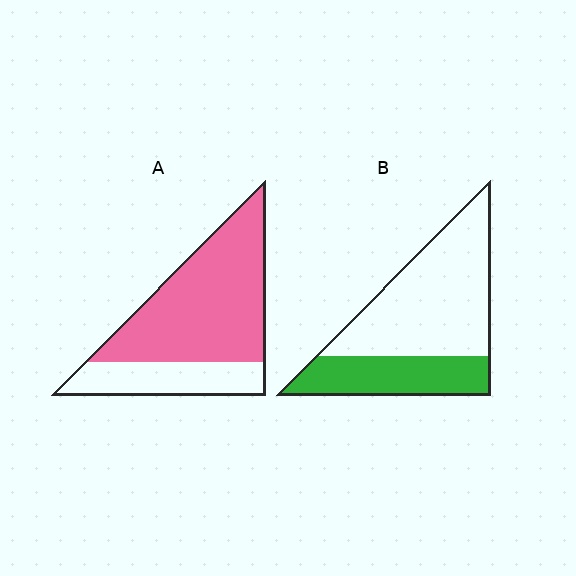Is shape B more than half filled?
No.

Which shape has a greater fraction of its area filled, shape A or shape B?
Shape A.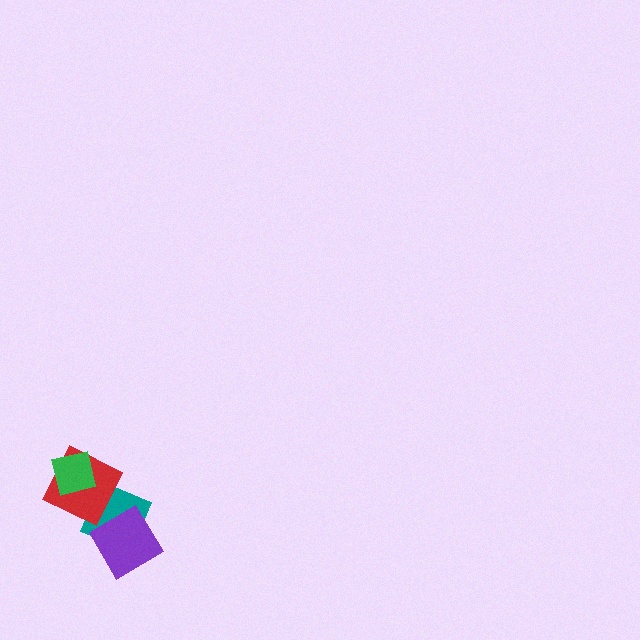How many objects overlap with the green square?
1 object overlaps with the green square.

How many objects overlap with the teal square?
2 objects overlap with the teal square.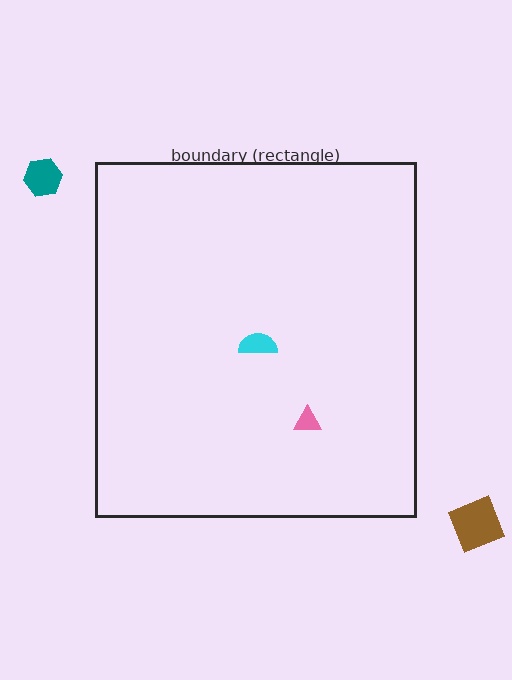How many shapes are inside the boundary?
2 inside, 2 outside.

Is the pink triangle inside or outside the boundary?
Inside.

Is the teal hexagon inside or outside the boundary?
Outside.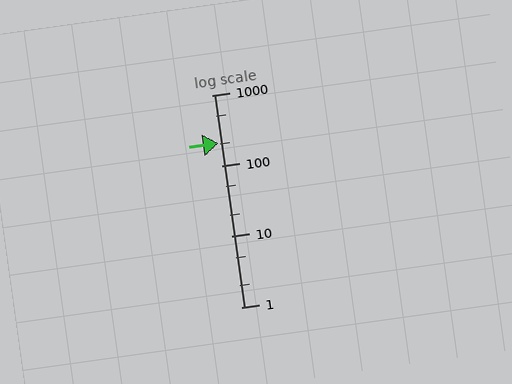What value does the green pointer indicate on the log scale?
The pointer indicates approximately 210.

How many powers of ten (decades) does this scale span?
The scale spans 3 decades, from 1 to 1000.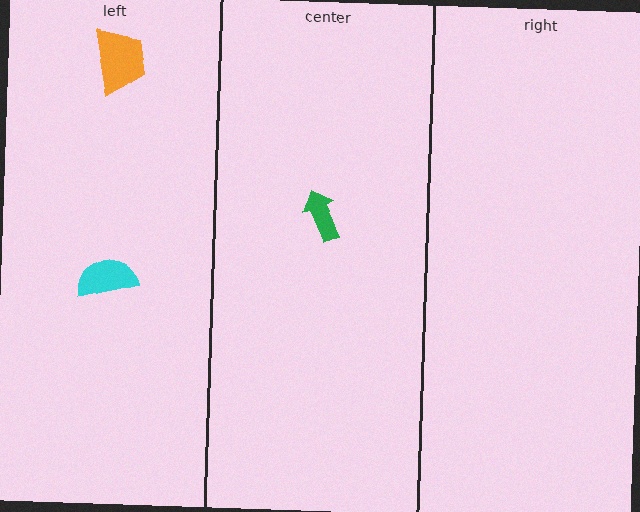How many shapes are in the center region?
1.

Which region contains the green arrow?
The center region.